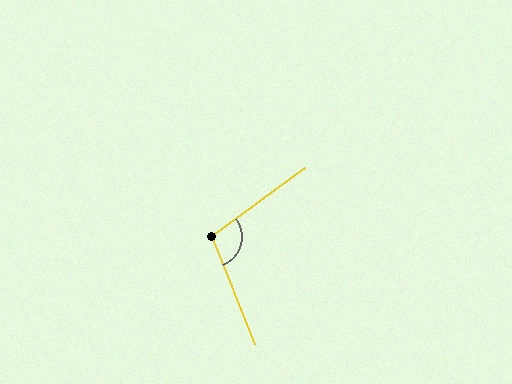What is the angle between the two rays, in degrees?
Approximately 105 degrees.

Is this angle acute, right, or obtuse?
It is obtuse.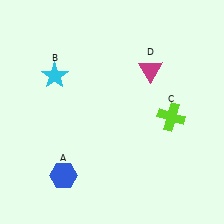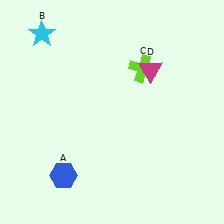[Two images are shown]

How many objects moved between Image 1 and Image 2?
2 objects moved between the two images.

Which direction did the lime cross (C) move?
The lime cross (C) moved up.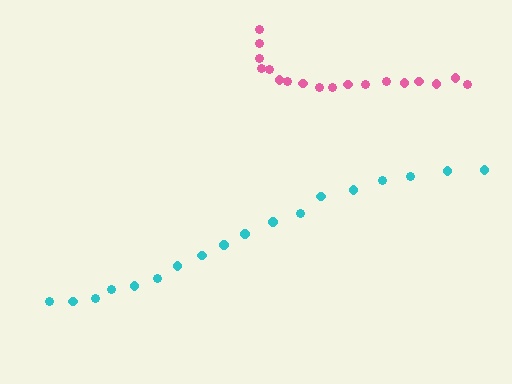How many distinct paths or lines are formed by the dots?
There are 2 distinct paths.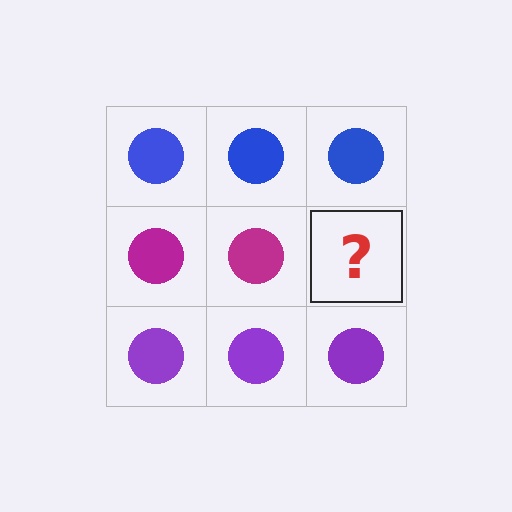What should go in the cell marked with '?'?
The missing cell should contain a magenta circle.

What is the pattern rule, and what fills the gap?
The rule is that each row has a consistent color. The gap should be filled with a magenta circle.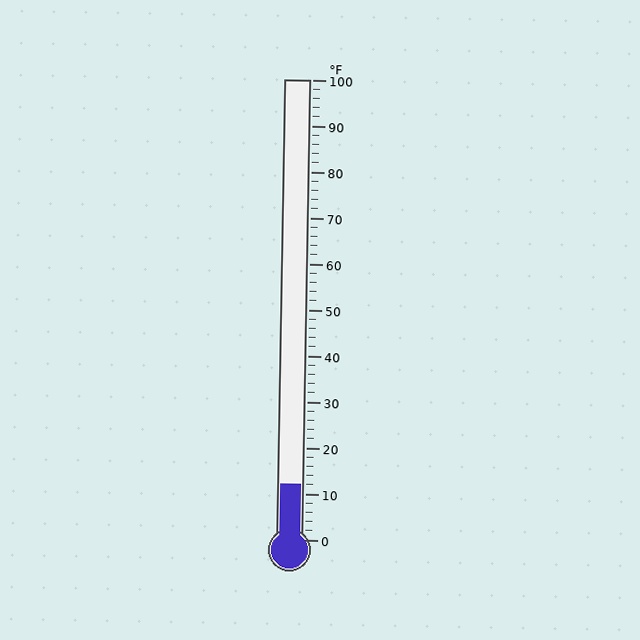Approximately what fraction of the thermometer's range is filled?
The thermometer is filled to approximately 10% of its range.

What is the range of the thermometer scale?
The thermometer scale ranges from 0°F to 100°F.